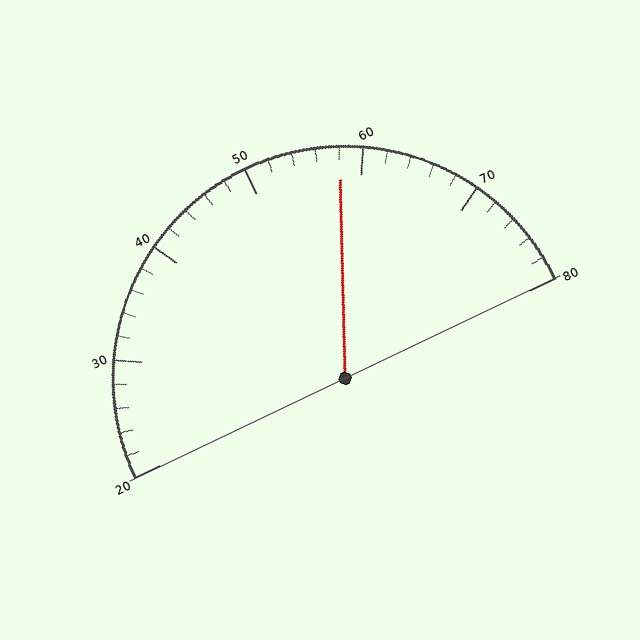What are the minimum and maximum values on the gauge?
The gauge ranges from 20 to 80.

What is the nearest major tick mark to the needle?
The nearest major tick mark is 60.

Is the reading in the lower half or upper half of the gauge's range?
The reading is in the upper half of the range (20 to 80).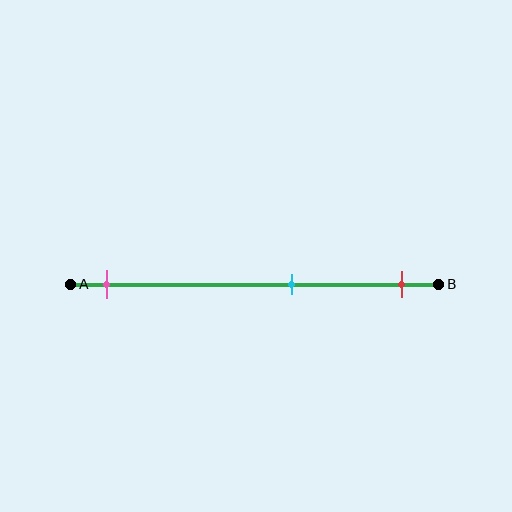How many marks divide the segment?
There are 3 marks dividing the segment.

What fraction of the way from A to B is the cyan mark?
The cyan mark is approximately 60% (0.6) of the way from A to B.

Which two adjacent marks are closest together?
The cyan and red marks are the closest adjacent pair.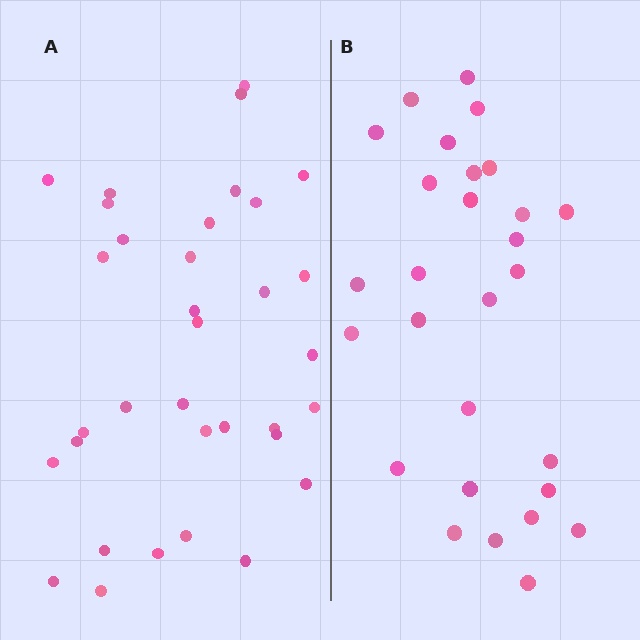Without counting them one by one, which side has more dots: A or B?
Region A (the left region) has more dots.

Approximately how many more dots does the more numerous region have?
Region A has about 6 more dots than region B.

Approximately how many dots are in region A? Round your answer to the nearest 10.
About 30 dots. (The exact count is 34, which rounds to 30.)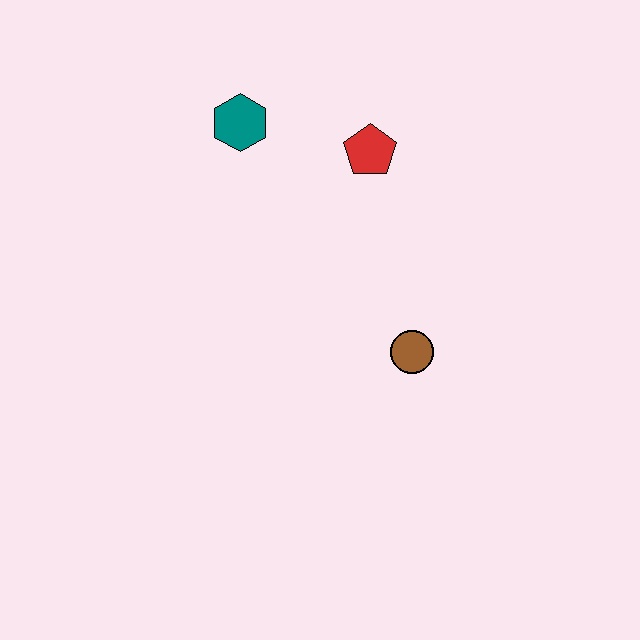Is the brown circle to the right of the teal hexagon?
Yes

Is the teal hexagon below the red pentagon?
No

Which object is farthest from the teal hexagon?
The brown circle is farthest from the teal hexagon.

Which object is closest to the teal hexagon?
The red pentagon is closest to the teal hexagon.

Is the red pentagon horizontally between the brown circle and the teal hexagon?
Yes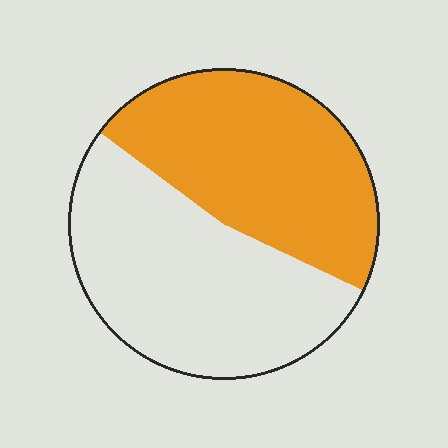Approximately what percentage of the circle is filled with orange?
Approximately 45%.